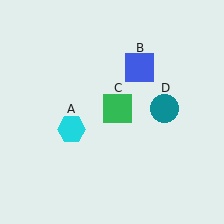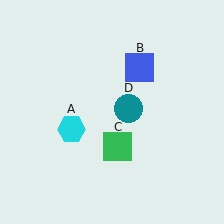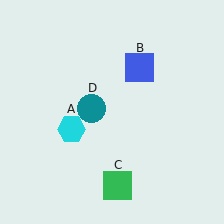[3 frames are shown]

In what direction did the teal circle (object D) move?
The teal circle (object D) moved left.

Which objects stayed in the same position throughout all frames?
Cyan hexagon (object A) and blue square (object B) remained stationary.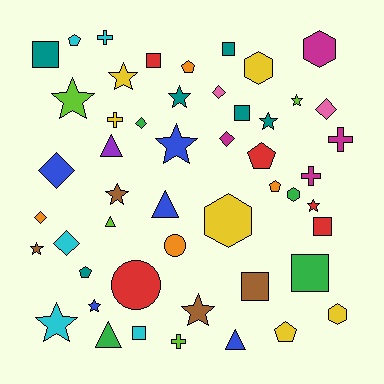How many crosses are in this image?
There are 5 crosses.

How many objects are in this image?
There are 50 objects.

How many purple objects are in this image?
There is 1 purple object.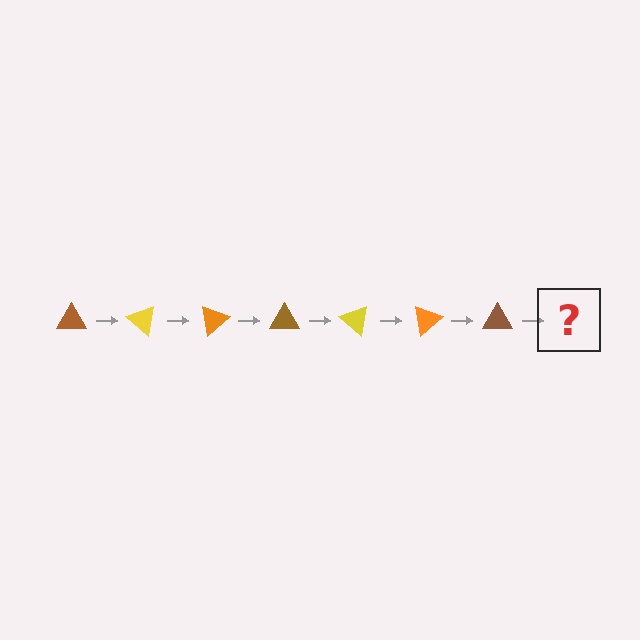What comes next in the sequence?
The next element should be a yellow triangle, rotated 280 degrees from the start.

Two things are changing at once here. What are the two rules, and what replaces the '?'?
The two rules are that it rotates 40 degrees each step and the color cycles through brown, yellow, and orange. The '?' should be a yellow triangle, rotated 280 degrees from the start.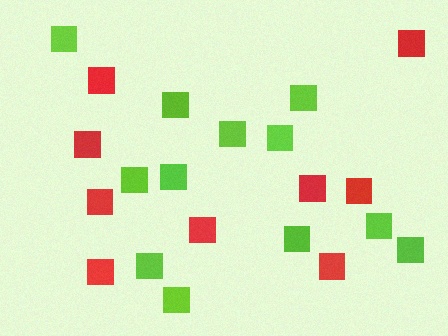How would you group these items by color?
There are 2 groups: one group of lime squares (12) and one group of red squares (9).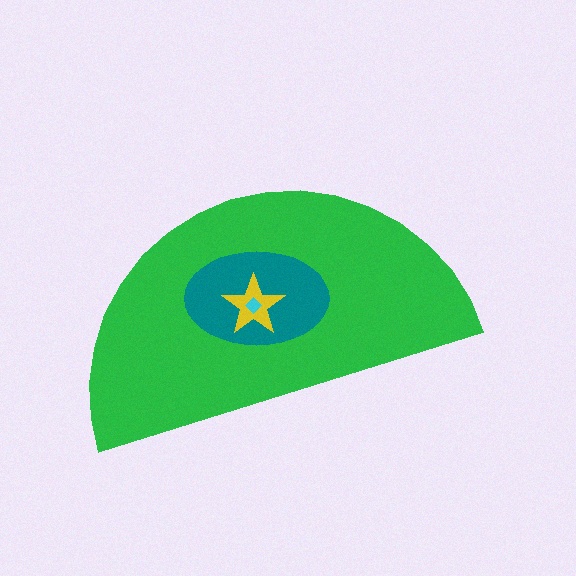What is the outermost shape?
The green semicircle.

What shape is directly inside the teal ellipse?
The yellow star.